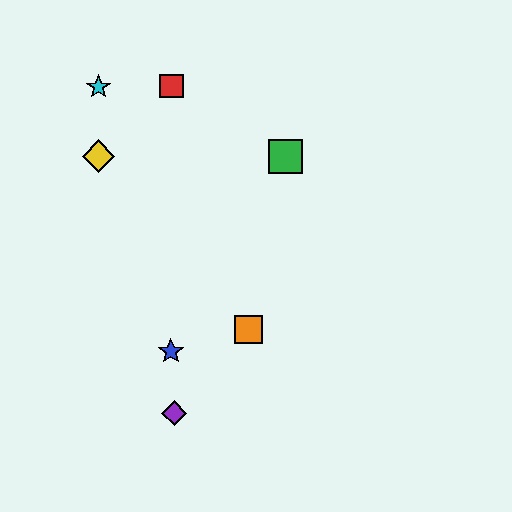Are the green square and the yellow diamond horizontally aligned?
Yes, both are at y≈156.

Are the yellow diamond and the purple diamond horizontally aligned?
No, the yellow diamond is at y≈156 and the purple diamond is at y≈413.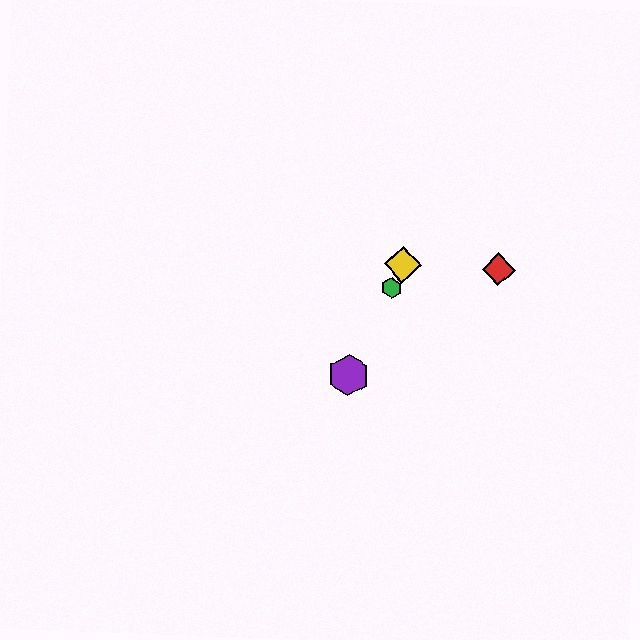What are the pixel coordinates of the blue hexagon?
The blue hexagon is at (350, 372).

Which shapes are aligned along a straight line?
The blue hexagon, the green hexagon, the yellow diamond, the purple hexagon are aligned along a straight line.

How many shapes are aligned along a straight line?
4 shapes (the blue hexagon, the green hexagon, the yellow diamond, the purple hexagon) are aligned along a straight line.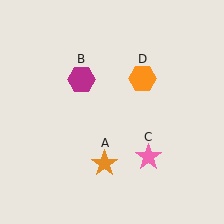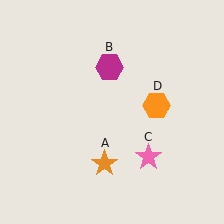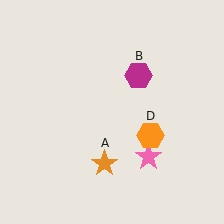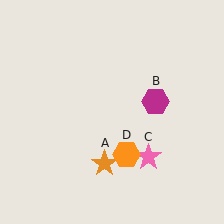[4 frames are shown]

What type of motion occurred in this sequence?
The magenta hexagon (object B), orange hexagon (object D) rotated clockwise around the center of the scene.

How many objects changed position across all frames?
2 objects changed position: magenta hexagon (object B), orange hexagon (object D).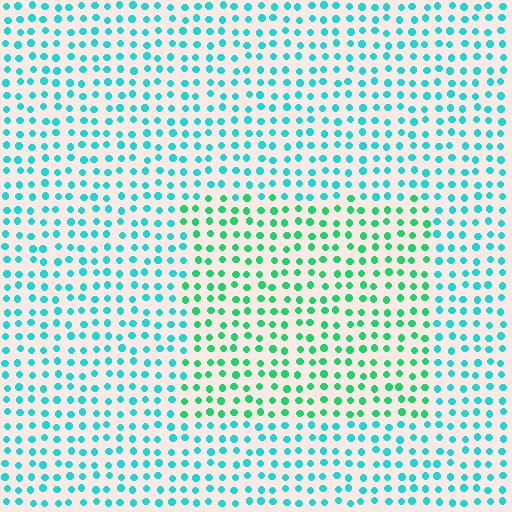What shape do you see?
I see a rectangle.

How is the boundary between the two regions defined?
The boundary is defined purely by a slight shift in hue (about 34 degrees). Spacing, size, and orientation are identical on both sides.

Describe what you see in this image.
The image is filled with small cyan elements in a uniform arrangement. A rectangle-shaped region is visible where the elements are tinted to a slightly different hue, forming a subtle color boundary.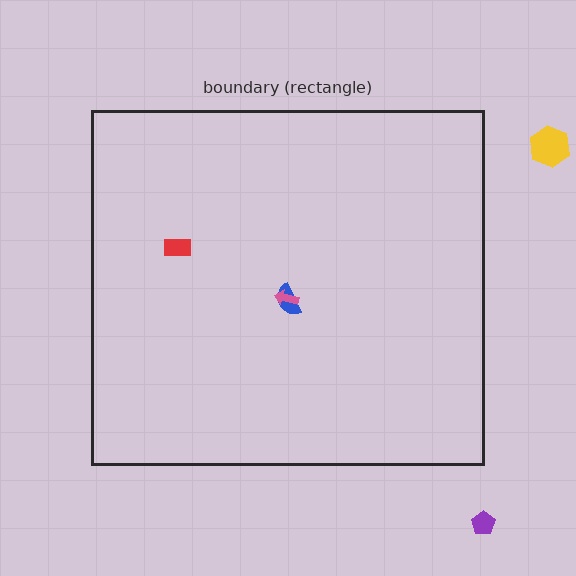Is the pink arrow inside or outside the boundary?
Inside.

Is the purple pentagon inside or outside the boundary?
Outside.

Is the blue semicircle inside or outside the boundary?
Inside.